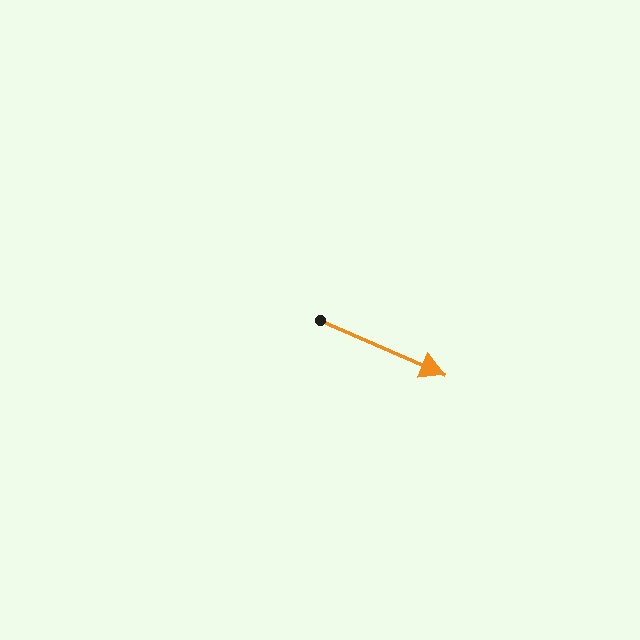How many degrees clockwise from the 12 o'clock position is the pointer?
Approximately 114 degrees.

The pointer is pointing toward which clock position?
Roughly 4 o'clock.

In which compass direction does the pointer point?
Southeast.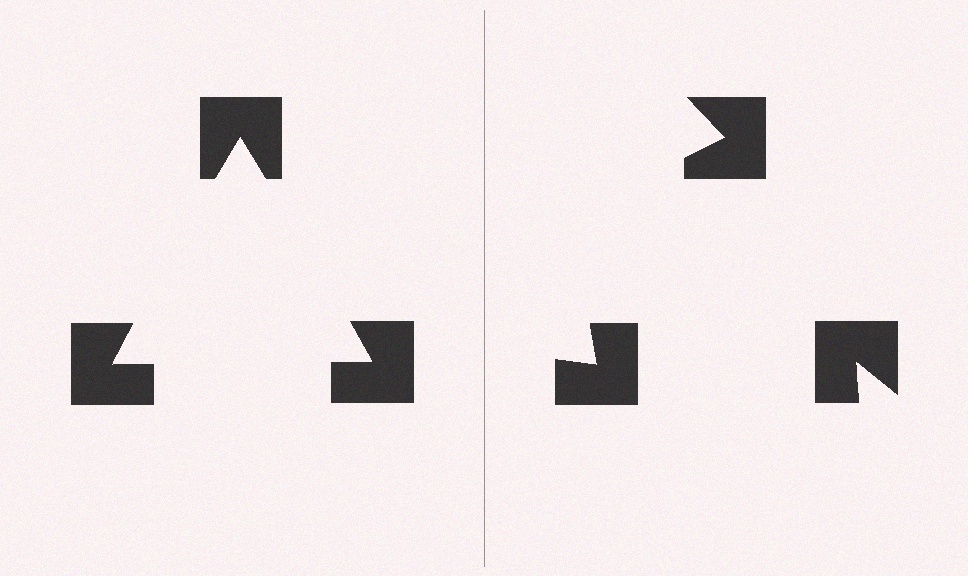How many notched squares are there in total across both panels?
6 — 3 on each side.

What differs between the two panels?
The notched squares are positioned identically on both sides; only the wedge orientations differ. On the left they align to a triangle; on the right they are misaligned.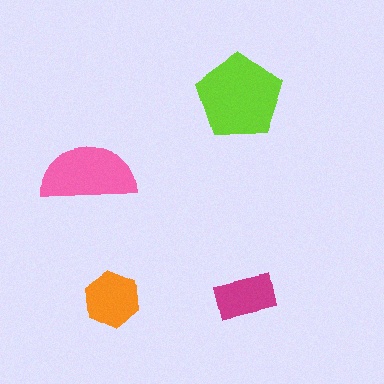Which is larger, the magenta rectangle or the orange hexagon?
The orange hexagon.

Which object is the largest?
The lime pentagon.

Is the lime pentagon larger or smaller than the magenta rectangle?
Larger.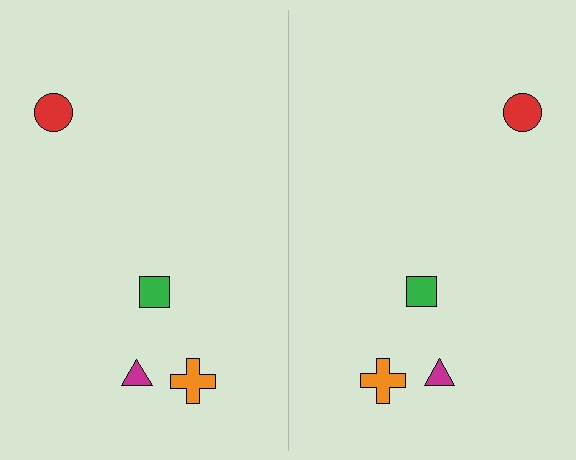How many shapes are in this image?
There are 8 shapes in this image.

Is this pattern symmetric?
Yes, this pattern has bilateral (reflection) symmetry.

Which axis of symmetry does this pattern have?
The pattern has a vertical axis of symmetry running through the center of the image.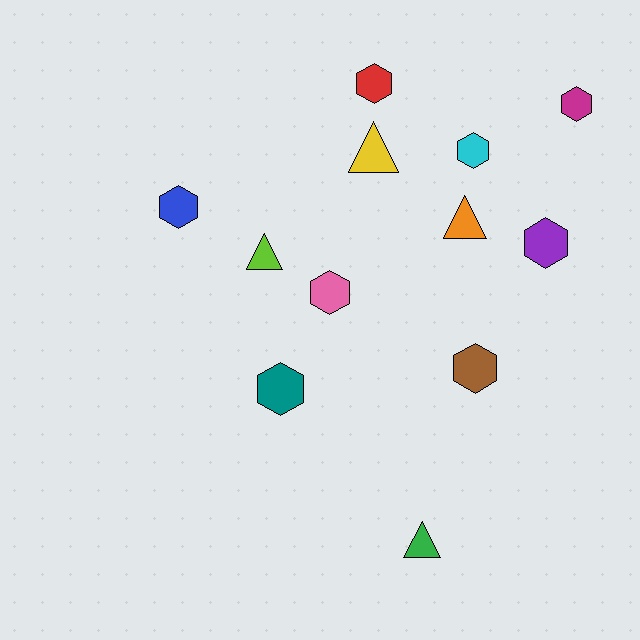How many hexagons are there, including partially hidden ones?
There are 8 hexagons.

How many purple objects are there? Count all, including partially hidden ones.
There is 1 purple object.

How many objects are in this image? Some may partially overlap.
There are 12 objects.